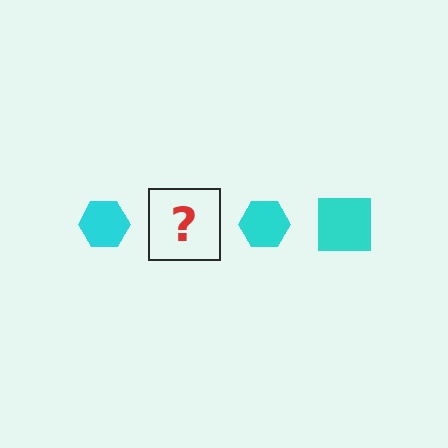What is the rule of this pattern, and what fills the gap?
The rule is that the pattern cycles through hexagon, square shapes in cyan. The gap should be filled with a cyan square.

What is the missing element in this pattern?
The missing element is a cyan square.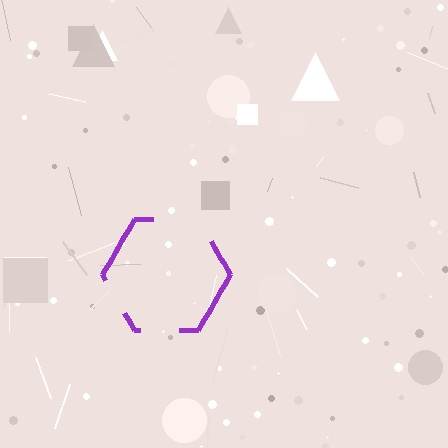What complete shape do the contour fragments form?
The contour fragments form a hexagon.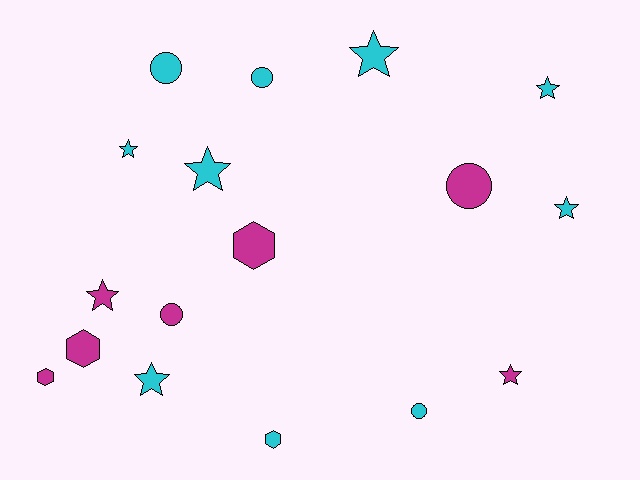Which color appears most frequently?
Cyan, with 10 objects.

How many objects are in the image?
There are 17 objects.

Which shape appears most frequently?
Star, with 8 objects.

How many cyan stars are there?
There are 6 cyan stars.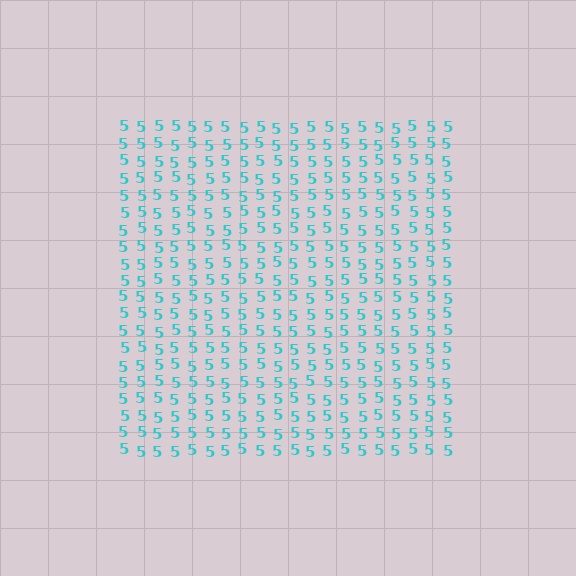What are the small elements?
The small elements are digit 5's.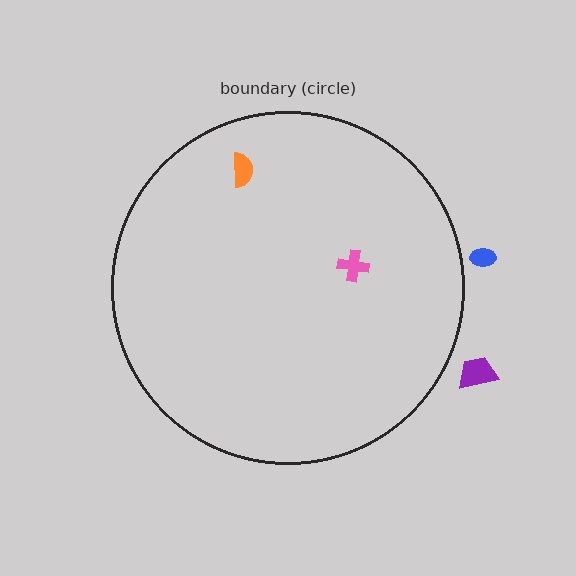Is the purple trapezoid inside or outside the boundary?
Outside.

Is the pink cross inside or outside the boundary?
Inside.